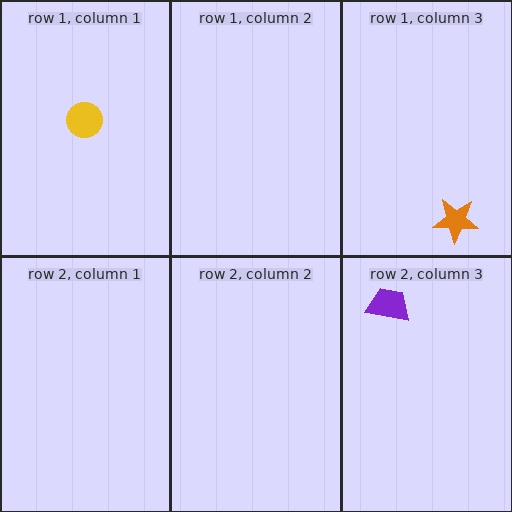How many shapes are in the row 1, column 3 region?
1.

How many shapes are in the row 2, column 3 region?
1.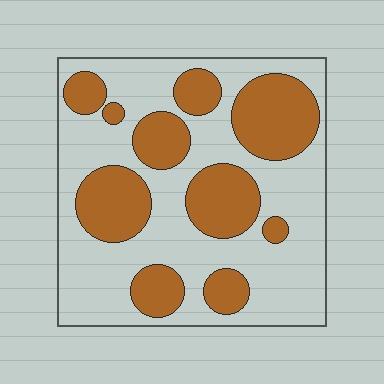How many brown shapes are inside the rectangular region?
10.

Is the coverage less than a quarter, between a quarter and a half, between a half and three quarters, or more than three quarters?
Between a quarter and a half.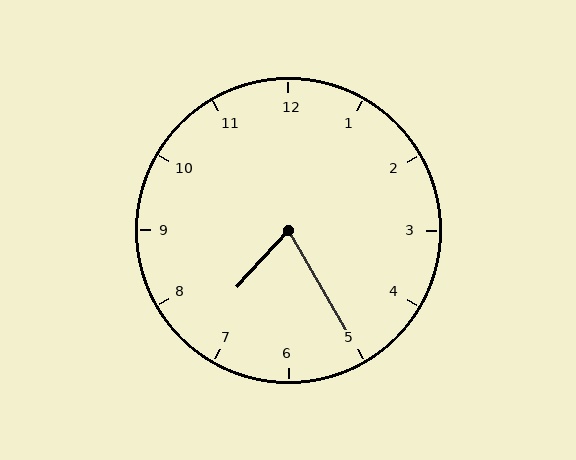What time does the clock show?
7:25.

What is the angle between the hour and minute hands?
Approximately 72 degrees.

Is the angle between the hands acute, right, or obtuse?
It is acute.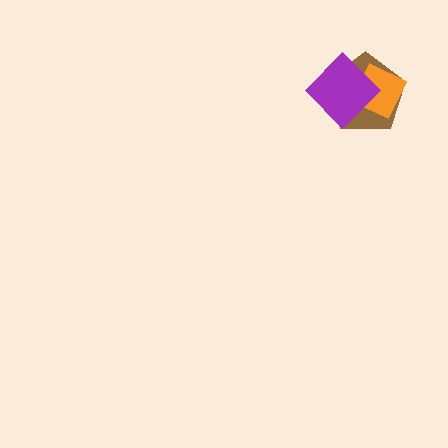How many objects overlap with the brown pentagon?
2 objects overlap with the brown pentagon.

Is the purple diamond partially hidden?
No, no other shape covers it.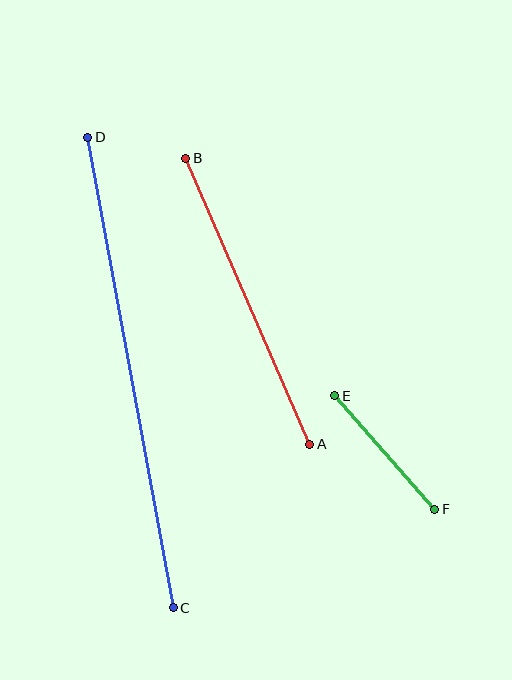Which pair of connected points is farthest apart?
Points C and D are farthest apart.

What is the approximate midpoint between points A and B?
The midpoint is at approximately (248, 301) pixels.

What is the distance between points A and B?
The distance is approximately 312 pixels.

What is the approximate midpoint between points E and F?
The midpoint is at approximately (385, 453) pixels.